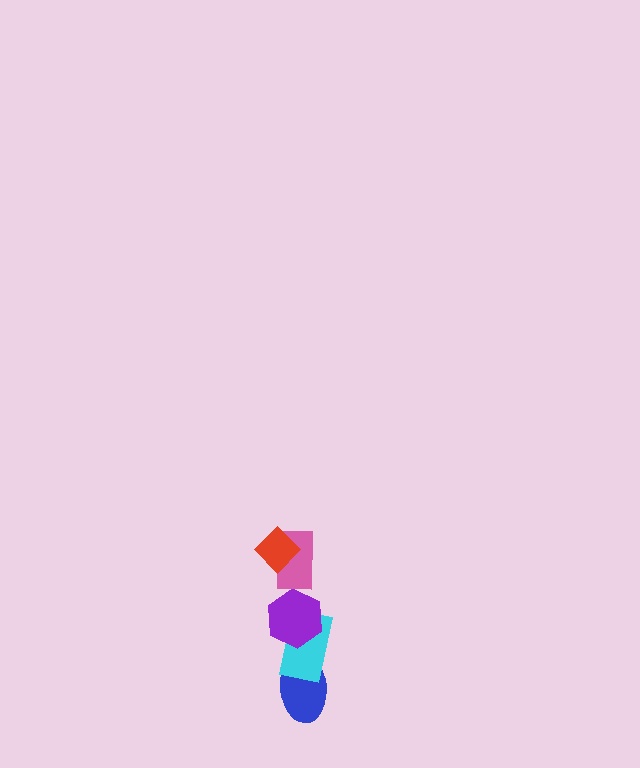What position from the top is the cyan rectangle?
The cyan rectangle is 4th from the top.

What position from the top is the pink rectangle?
The pink rectangle is 2nd from the top.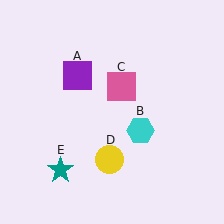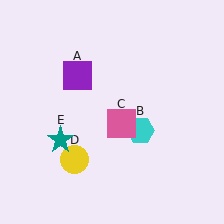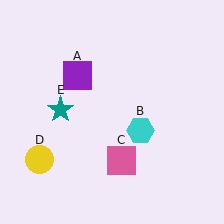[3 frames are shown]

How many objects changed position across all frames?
3 objects changed position: pink square (object C), yellow circle (object D), teal star (object E).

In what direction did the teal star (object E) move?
The teal star (object E) moved up.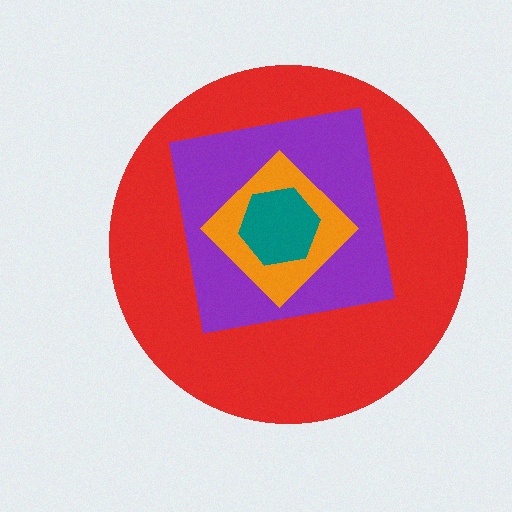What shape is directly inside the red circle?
The purple square.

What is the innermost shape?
The teal hexagon.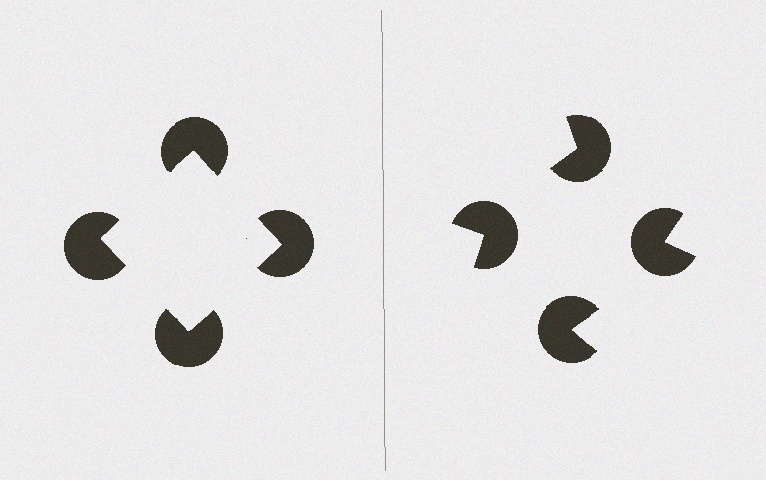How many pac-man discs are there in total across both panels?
8 — 4 on each side.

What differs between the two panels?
The pac-man discs are positioned identically on both sides; only the wedge orientations differ. On the left they align to a square; on the right they are misaligned.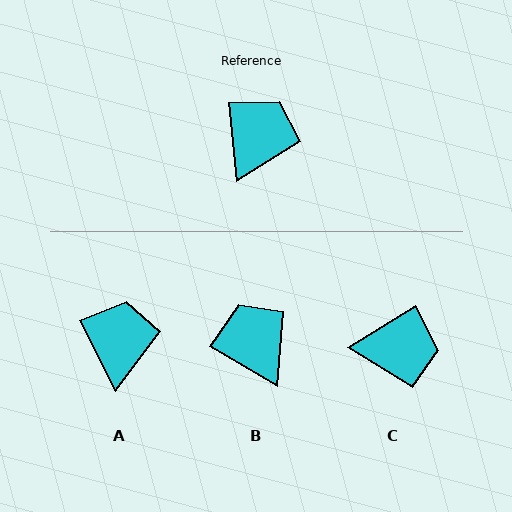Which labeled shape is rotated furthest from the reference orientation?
C, about 64 degrees away.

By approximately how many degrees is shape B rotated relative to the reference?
Approximately 54 degrees counter-clockwise.